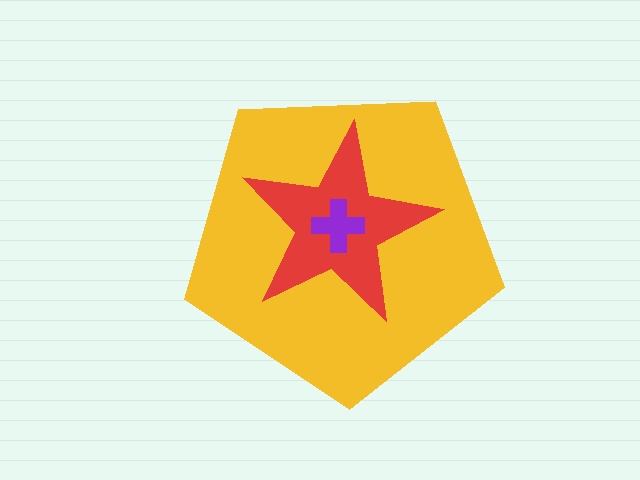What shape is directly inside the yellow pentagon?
The red star.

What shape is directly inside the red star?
The purple cross.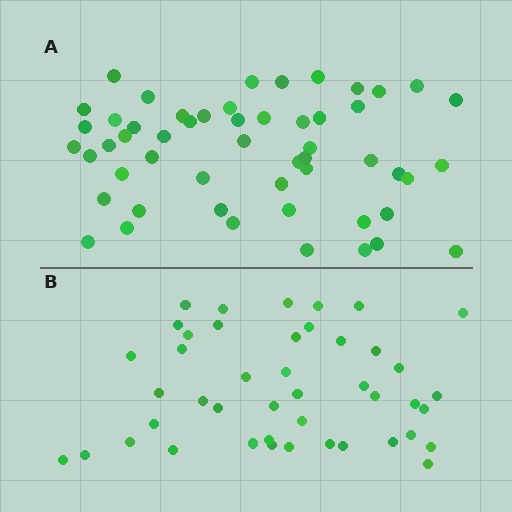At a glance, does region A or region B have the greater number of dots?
Region A (the top region) has more dots.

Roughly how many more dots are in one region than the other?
Region A has roughly 8 or so more dots than region B.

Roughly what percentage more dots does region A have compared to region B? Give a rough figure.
About 20% more.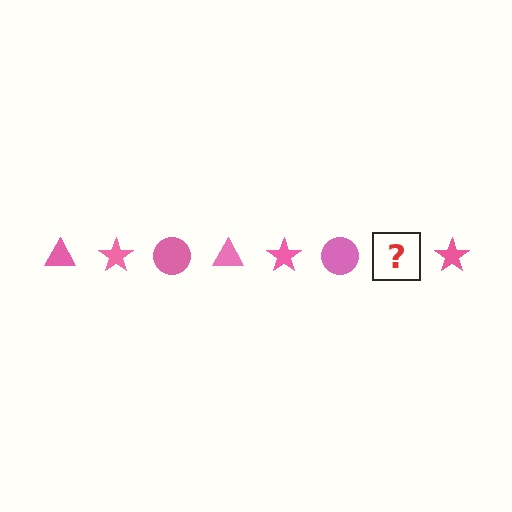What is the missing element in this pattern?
The missing element is a pink triangle.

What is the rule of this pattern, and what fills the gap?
The rule is that the pattern cycles through triangle, star, circle shapes in pink. The gap should be filled with a pink triangle.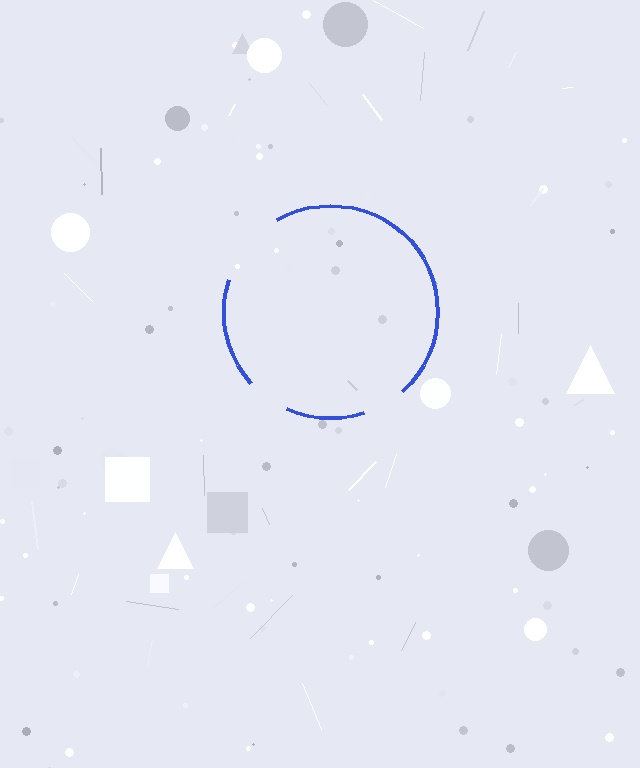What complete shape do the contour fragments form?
The contour fragments form a circle.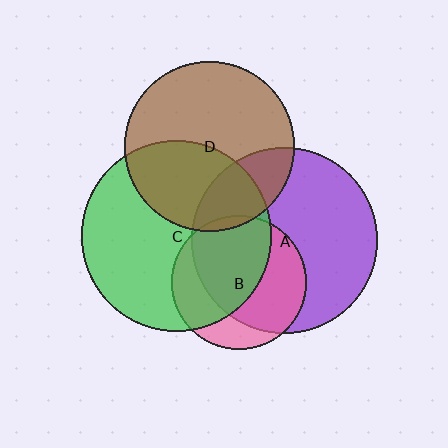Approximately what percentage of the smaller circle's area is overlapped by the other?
Approximately 60%.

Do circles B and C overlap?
Yes.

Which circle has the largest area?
Circle C (green).